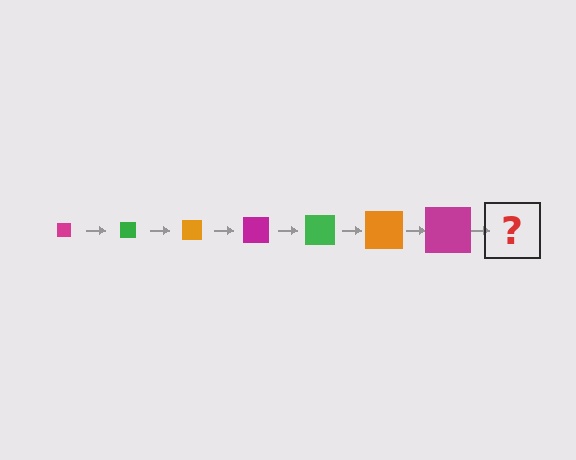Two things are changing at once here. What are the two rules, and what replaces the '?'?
The two rules are that the square grows larger each step and the color cycles through magenta, green, and orange. The '?' should be a green square, larger than the previous one.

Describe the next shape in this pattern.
It should be a green square, larger than the previous one.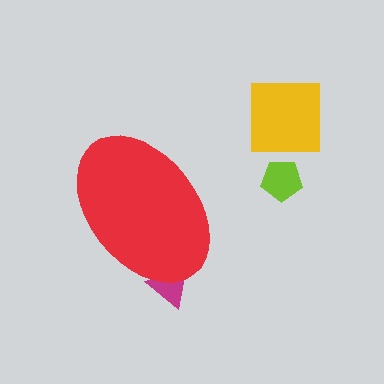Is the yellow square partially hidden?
No, the yellow square is fully visible.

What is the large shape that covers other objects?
A red ellipse.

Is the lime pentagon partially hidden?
No, the lime pentagon is fully visible.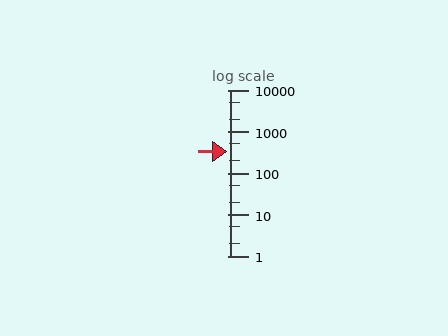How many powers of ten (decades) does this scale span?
The scale spans 4 decades, from 1 to 10000.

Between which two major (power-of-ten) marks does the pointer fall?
The pointer is between 100 and 1000.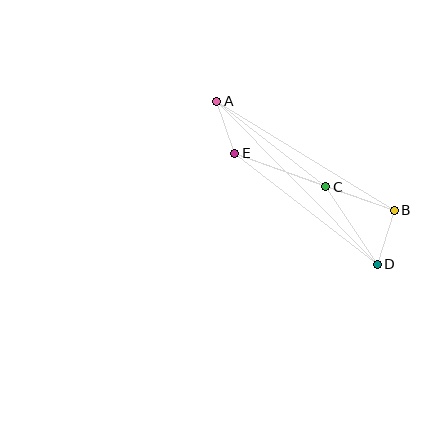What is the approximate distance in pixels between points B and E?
The distance between B and E is approximately 169 pixels.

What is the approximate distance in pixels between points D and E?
The distance between D and E is approximately 181 pixels.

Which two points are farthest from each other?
Points A and D are farthest from each other.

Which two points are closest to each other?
Points A and E are closest to each other.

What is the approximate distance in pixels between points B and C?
The distance between B and C is approximately 72 pixels.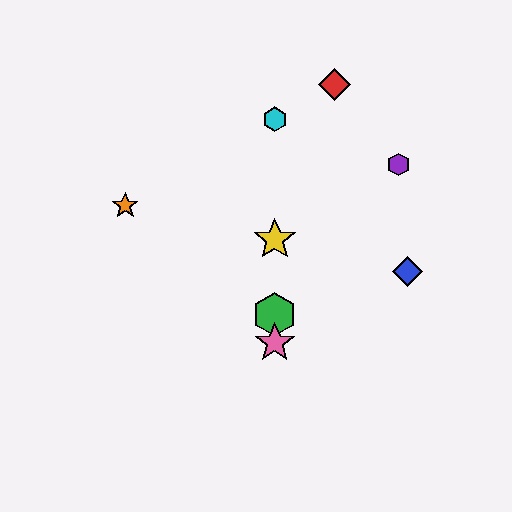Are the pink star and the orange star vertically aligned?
No, the pink star is at x≈275 and the orange star is at x≈125.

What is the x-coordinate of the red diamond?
The red diamond is at x≈334.